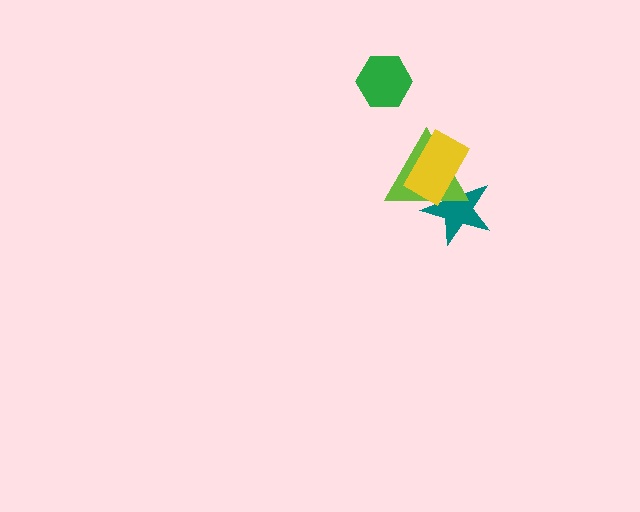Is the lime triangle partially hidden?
Yes, it is partially covered by another shape.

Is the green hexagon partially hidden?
No, no other shape covers it.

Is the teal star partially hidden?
Yes, it is partially covered by another shape.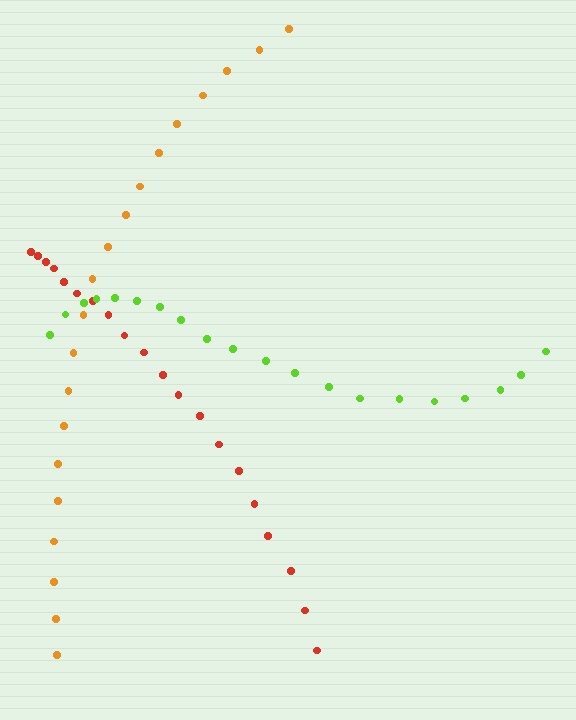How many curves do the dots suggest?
There are 3 distinct paths.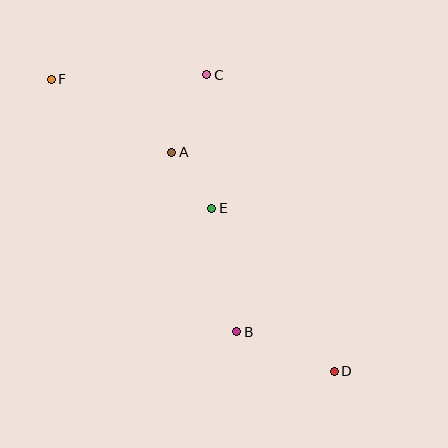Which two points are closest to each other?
Points A and E are closest to each other.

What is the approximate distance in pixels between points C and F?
The distance between C and F is approximately 156 pixels.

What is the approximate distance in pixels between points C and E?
The distance between C and E is approximately 134 pixels.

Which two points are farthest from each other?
Points D and F are farthest from each other.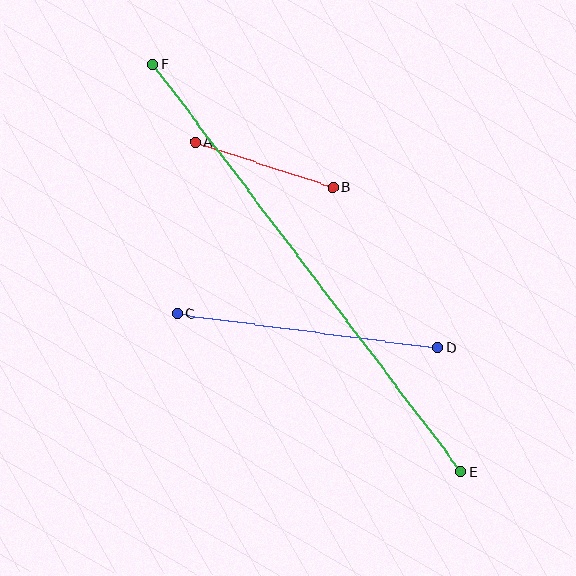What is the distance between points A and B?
The distance is approximately 144 pixels.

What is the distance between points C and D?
The distance is approximately 263 pixels.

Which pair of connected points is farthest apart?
Points E and F are farthest apart.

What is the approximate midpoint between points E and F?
The midpoint is at approximately (307, 268) pixels.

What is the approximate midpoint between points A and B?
The midpoint is at approximately (264, 164) pixels.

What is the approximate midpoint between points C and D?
The midpoint is at approximately (307, 330) pixels.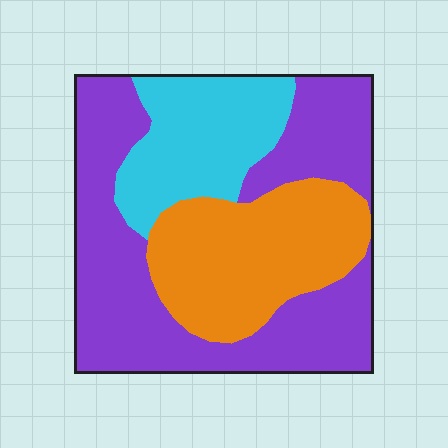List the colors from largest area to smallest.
From largest to smallest: purple, orange, cyan.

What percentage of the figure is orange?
Orange takes up about one quarter (1/4) of the figure.